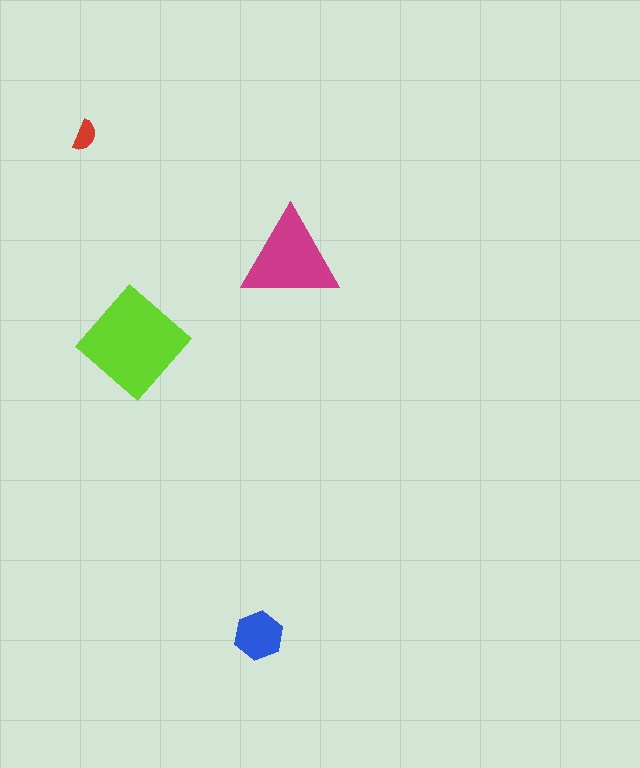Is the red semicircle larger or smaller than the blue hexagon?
Smaller.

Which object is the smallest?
The red semicircle.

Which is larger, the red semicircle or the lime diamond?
The lime diamond.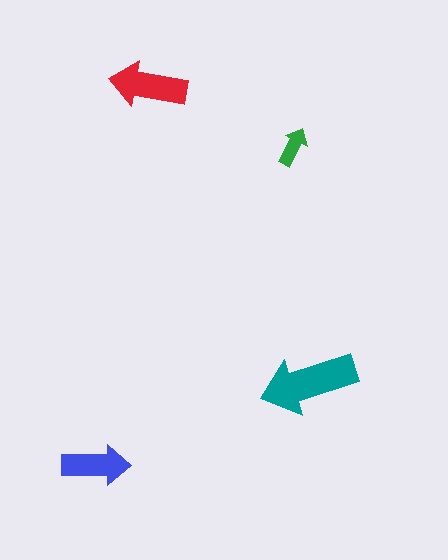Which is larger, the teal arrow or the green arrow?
The teal one.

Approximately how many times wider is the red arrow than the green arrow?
About 2 times wider.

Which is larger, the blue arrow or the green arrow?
The blue one.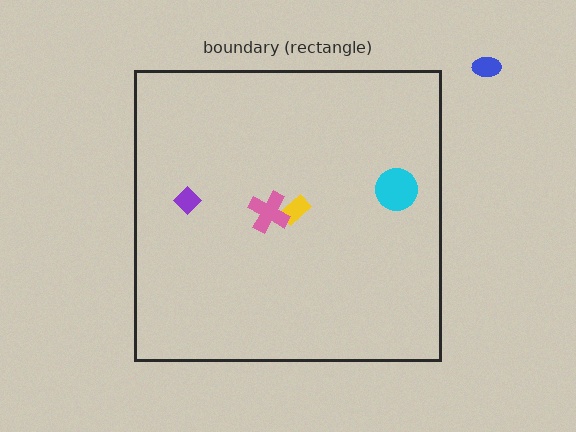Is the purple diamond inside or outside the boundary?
Inside.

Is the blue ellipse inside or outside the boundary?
Outside.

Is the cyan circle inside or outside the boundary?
Inside.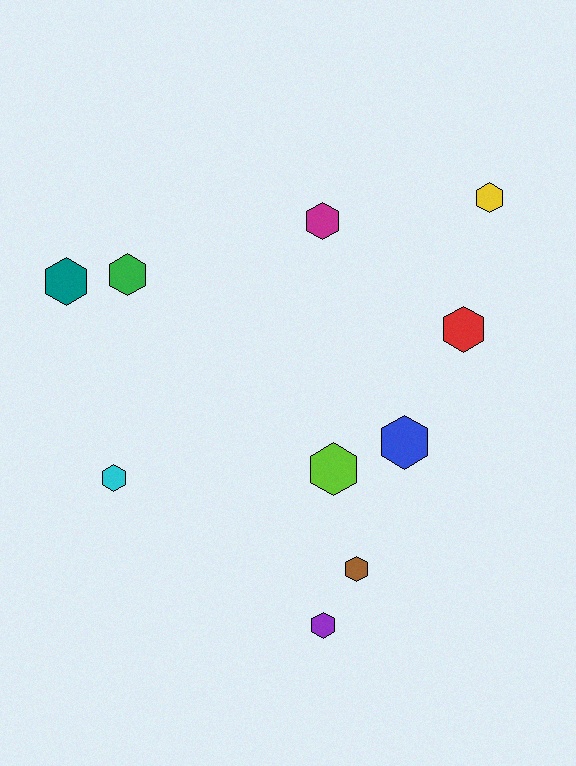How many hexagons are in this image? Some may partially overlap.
There are 10 hexagons.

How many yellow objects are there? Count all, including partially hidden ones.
There is 1 yellow object.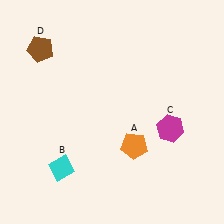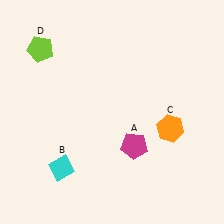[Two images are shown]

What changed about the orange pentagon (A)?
In Image 1, A is orange. In Image 2, it changed to magenta.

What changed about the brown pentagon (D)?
In Image 1, D is brown. In Image 2, it changed to lime.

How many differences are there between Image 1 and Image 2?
There are 3 differences between the two images.